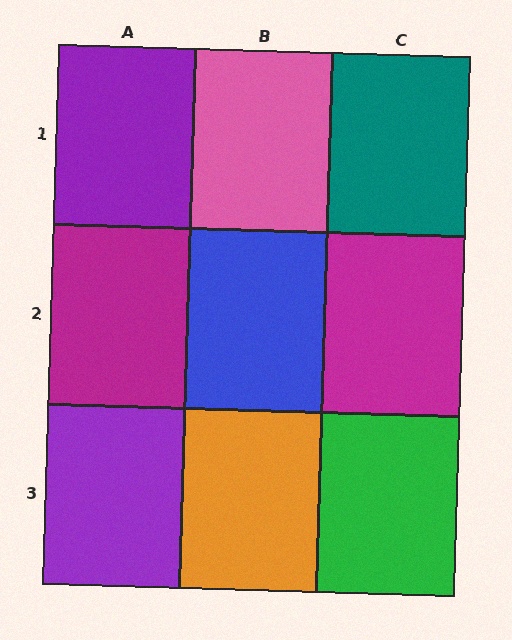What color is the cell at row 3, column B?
Orange.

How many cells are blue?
1 cell is blue.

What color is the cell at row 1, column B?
Pink.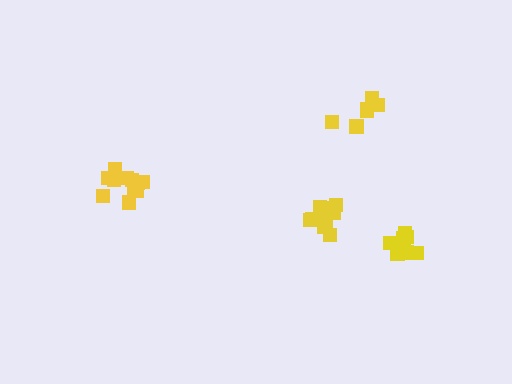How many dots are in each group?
Group 1: 6 dots, Group 2: 12 dots, Group 3: 11 dots, Group 4: 9 dots (38 total).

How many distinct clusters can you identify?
There are 4 distinct clusters.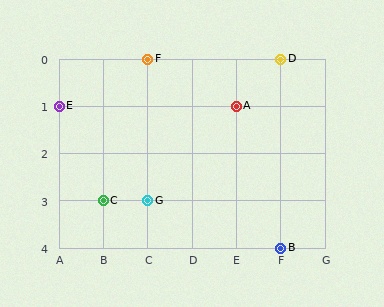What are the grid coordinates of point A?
Point A is at grid coordinates (E, 1).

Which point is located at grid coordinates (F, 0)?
Point D is at (F, 0).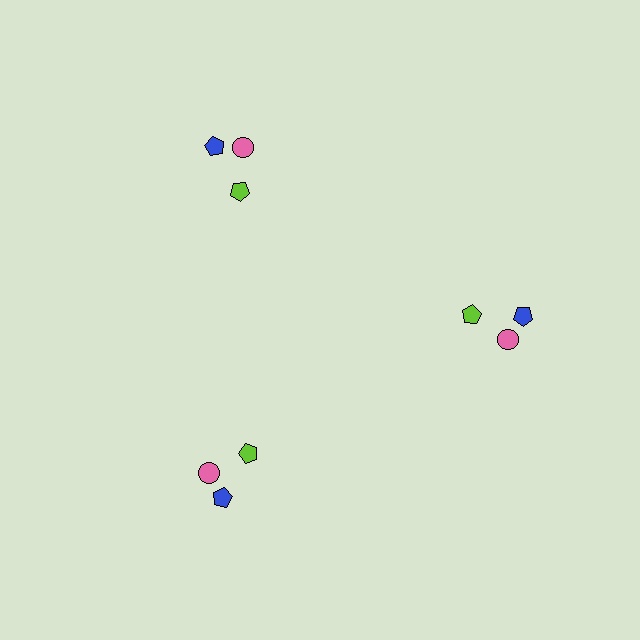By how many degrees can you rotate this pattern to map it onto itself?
The pattern maps onto itself every 120 degrees of rotation.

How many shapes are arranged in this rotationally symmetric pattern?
There are 9 shapes, arranged in 3 groups of 3.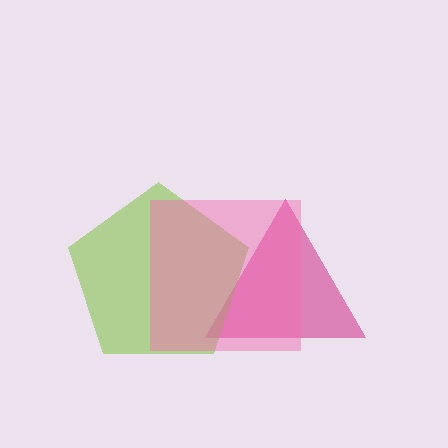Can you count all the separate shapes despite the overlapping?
Yes, there are 3 separate shapes.